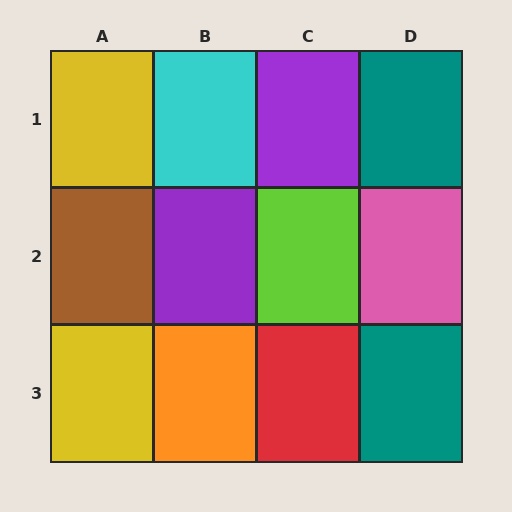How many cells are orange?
1 cell is orange.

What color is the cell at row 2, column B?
Purple.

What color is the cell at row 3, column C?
Red.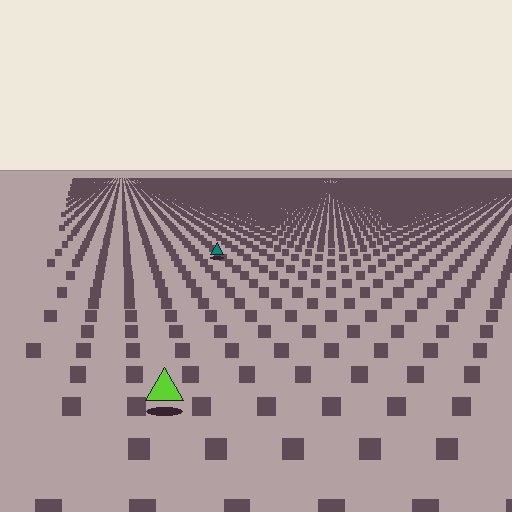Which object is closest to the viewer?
The lime triangle is closest. The texture marks near it are larger and more spread out.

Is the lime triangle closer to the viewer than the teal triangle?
Yes. The lime triangle is closer — you can tell from the texture gradient: the ground texture is coarser near it.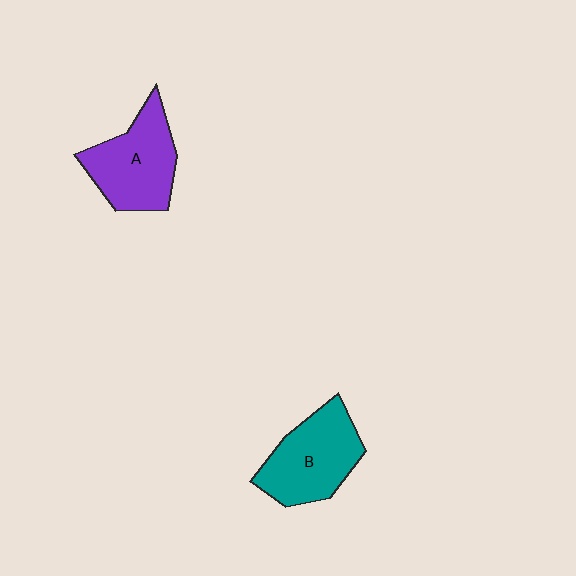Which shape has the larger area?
Shape B (teal).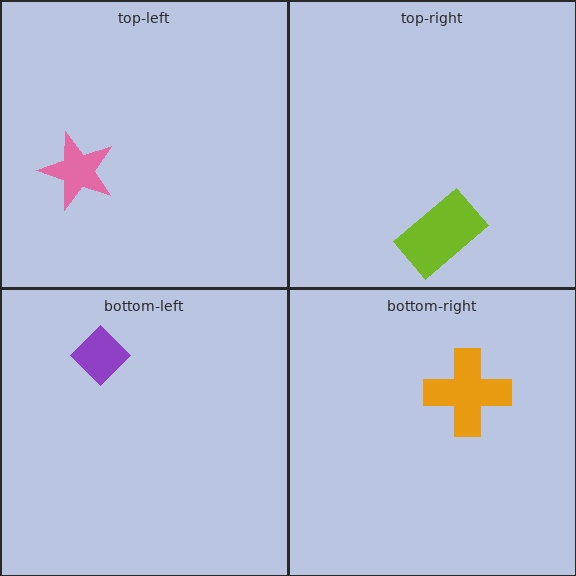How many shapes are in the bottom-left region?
1.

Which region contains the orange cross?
The bottom-right region.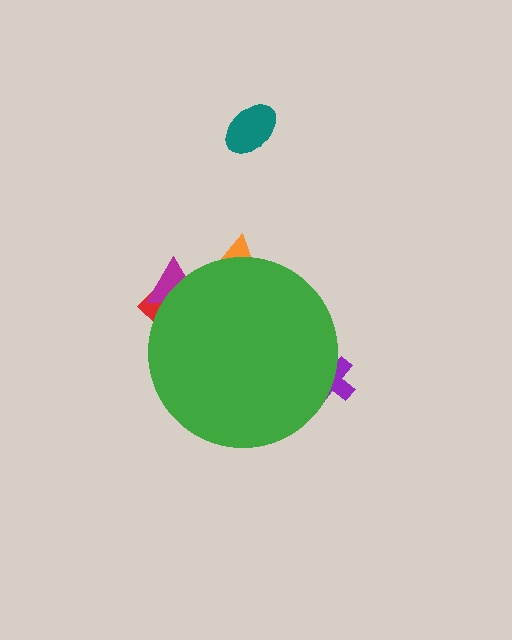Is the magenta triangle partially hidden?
Yes, the magenta triangle is partially hidden behind the green circle.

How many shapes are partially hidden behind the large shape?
4 shapes are partially hidden.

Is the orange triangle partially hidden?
Yes, the orange triangle is partially hidden behind the green circle.